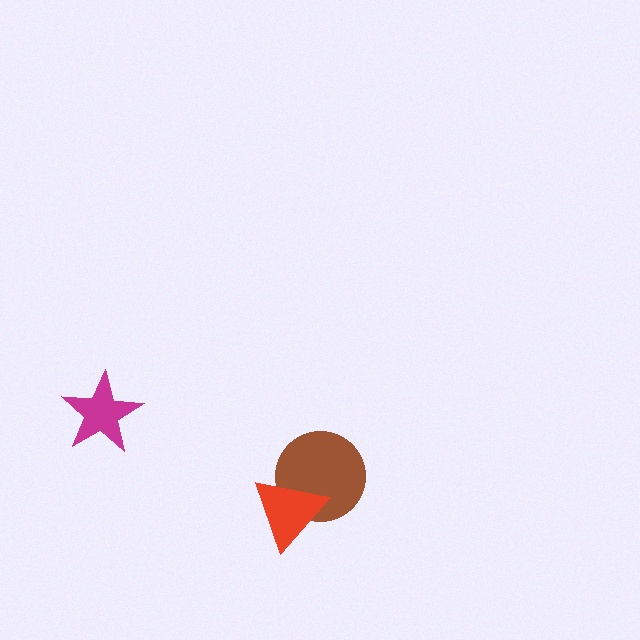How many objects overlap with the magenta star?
0 objects overlap with the magenta star.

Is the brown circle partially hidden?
Yes, it is partially covered by another shape.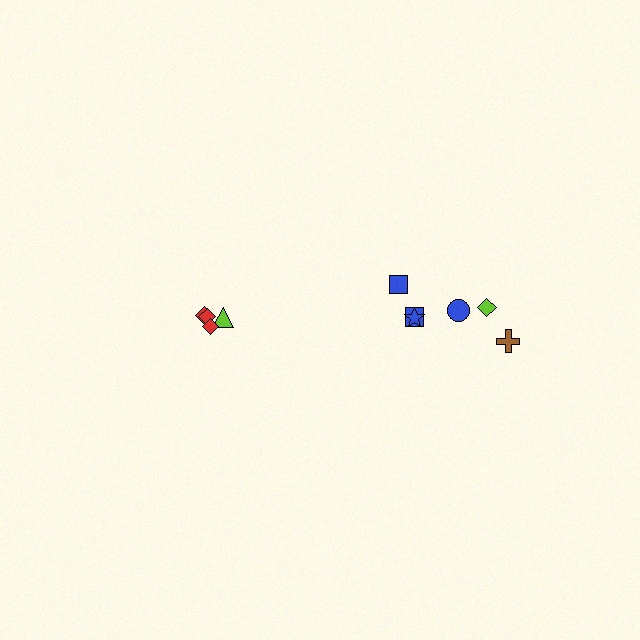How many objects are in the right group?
There are 6 objects.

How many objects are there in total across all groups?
There are 10 objects.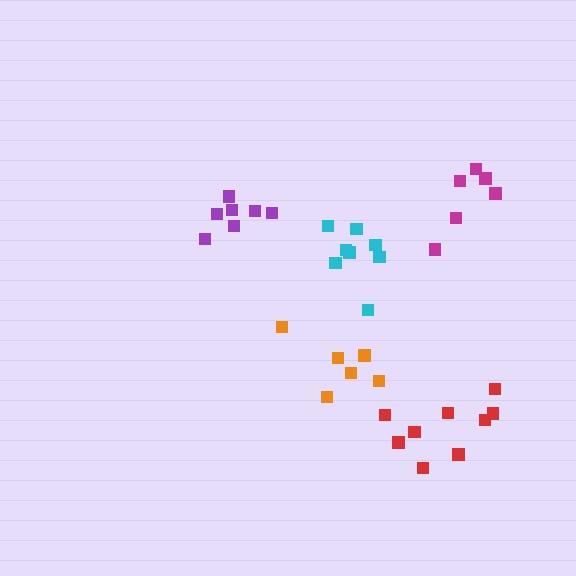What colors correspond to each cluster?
The clusters are colored: purple, orange, cyan, magenta, red.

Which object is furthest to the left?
The purple cluster is leftmost.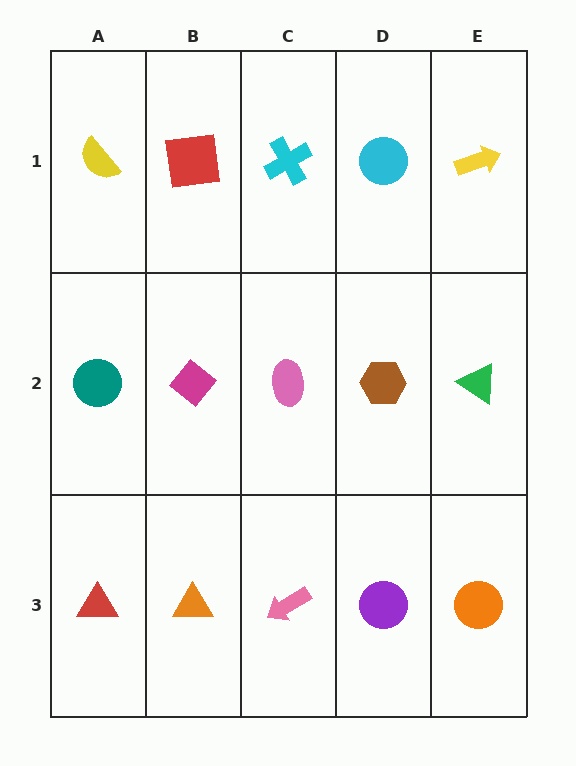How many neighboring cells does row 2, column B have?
4.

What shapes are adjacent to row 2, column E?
A yellow arrow (row 1, column E), an orange circle (row 3, column E), a brown hexagon (row 2, column D).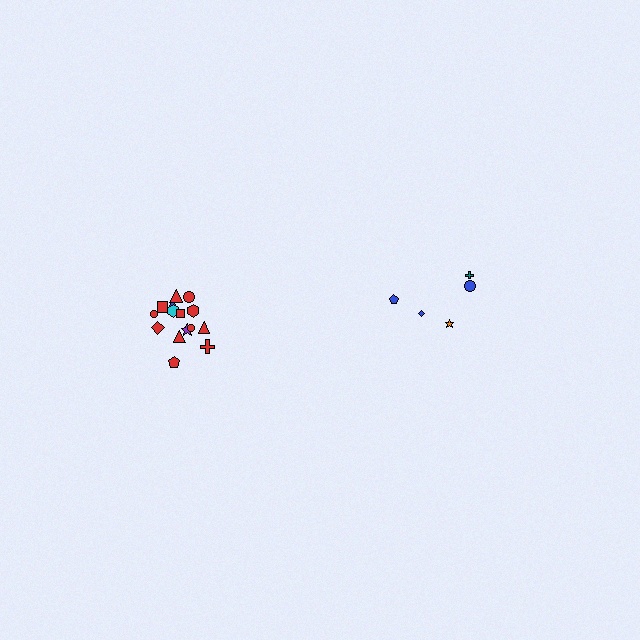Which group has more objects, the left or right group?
The left group.